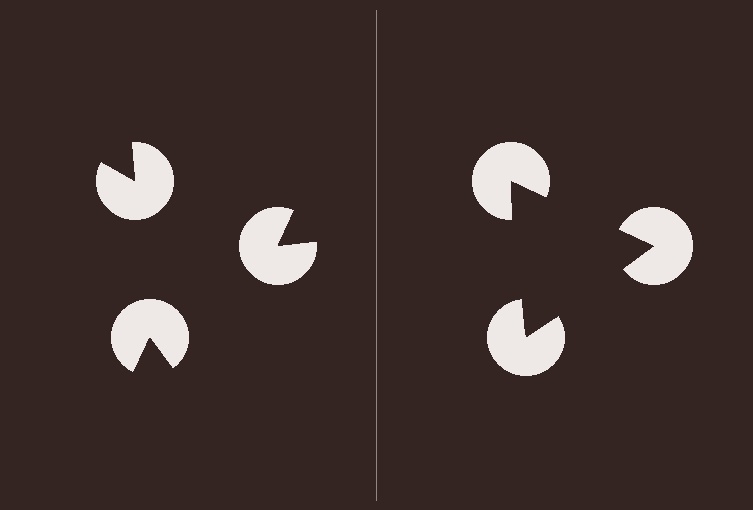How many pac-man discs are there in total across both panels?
6 — 3 on each side.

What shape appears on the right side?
An illusory triangle.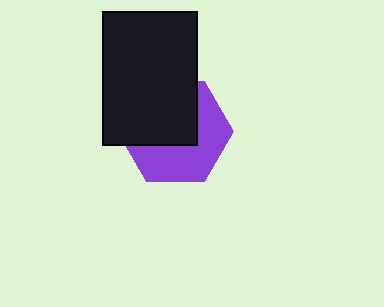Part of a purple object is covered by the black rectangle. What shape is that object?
It is a hexagon.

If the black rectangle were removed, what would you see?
You would see the complete purple hexagon.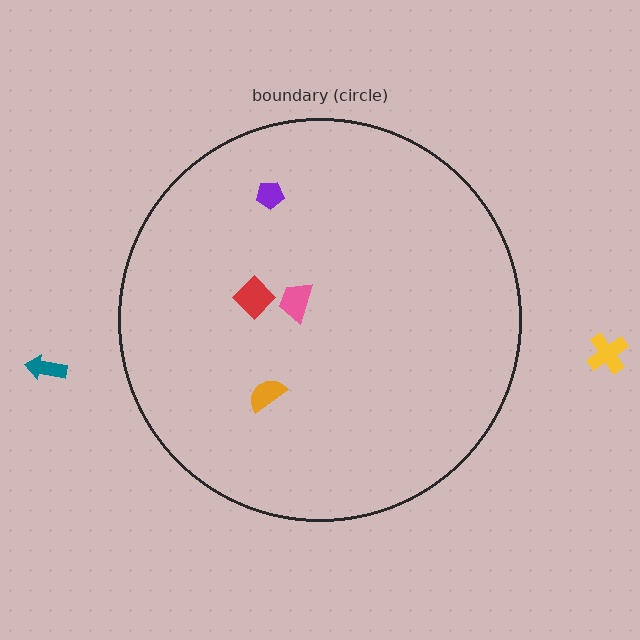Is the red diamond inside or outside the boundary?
Inside.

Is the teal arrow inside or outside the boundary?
Outside.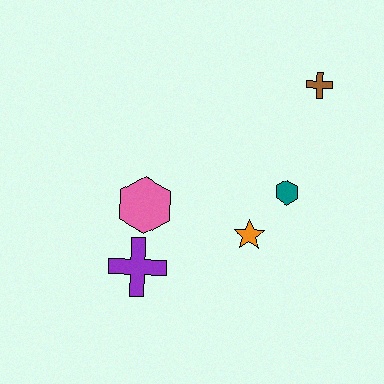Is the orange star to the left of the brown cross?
Yes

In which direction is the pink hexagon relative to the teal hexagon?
The pink hexagon is to the left of the teal hexagon.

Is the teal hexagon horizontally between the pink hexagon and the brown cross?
Yes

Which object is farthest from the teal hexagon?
The purple cross is farthest from the teal hexagon.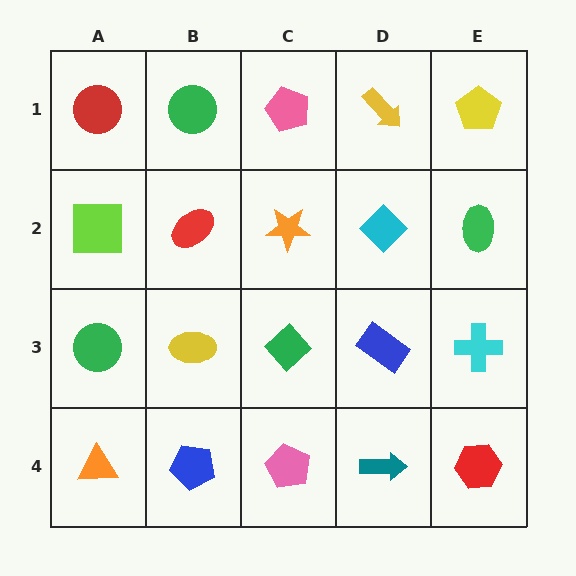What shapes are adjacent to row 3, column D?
A cyan diamond (row 2, column D), a teal arrow (row 4, column D), a green diamond (row 3, column C), a cyan cross (row 3, column E).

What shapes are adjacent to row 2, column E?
A yellow pentagon (row 1, column E), a cyan cross (row 3, column E), a cyan diamond (row 2, column D).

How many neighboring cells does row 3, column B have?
4.